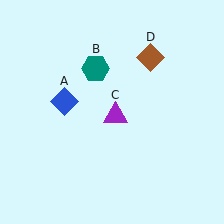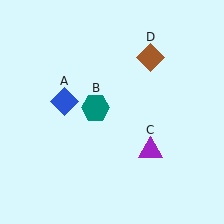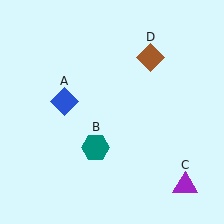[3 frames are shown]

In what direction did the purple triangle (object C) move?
The purple triangle (object C) moved down and to the right.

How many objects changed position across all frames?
2 objects changed position: teal hexagon (object B), purple triangle (object C).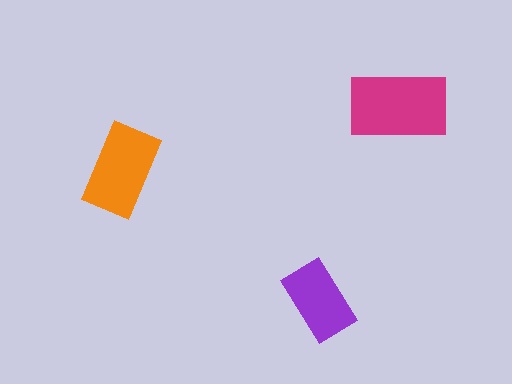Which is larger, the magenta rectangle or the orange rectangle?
The magenta one.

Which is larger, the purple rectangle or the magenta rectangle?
The magenta one.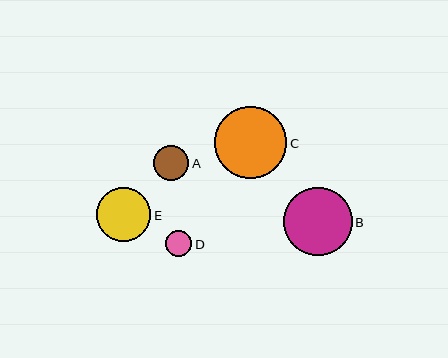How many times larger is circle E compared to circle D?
Circle E is approximately 2.1 times the size of circle D.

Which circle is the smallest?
Circle D is the smallest with a size of approximately 26 pixels.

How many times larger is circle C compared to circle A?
Circle C is approximately 2.0 times the size of circle A.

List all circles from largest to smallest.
From largest to smallest: C, B, E, A, D.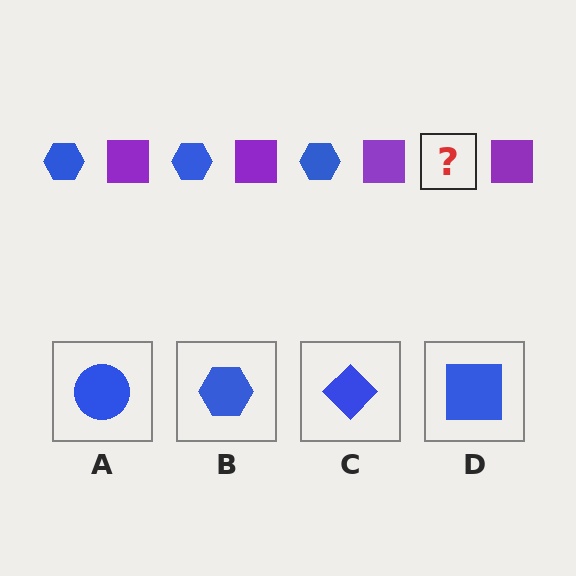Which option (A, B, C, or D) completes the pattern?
B.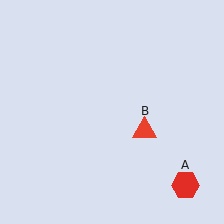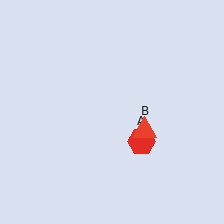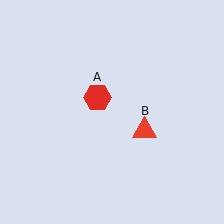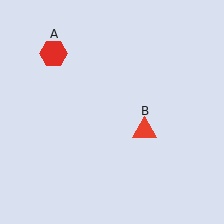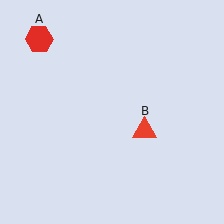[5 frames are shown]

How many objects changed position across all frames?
1 object changed position: red hexagon (object A).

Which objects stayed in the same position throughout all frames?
Red triangle (object B) remained stationary.